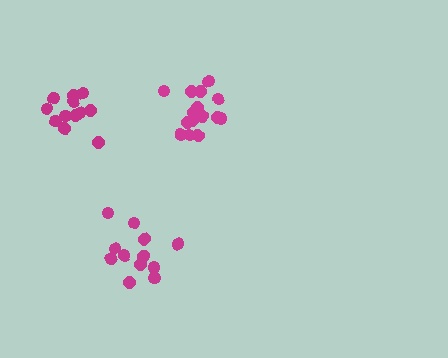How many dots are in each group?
Group 1: 15 dots, Group 2: 12 dots, Group 3: 12 dots (39 total).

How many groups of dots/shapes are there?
There are 3 groups.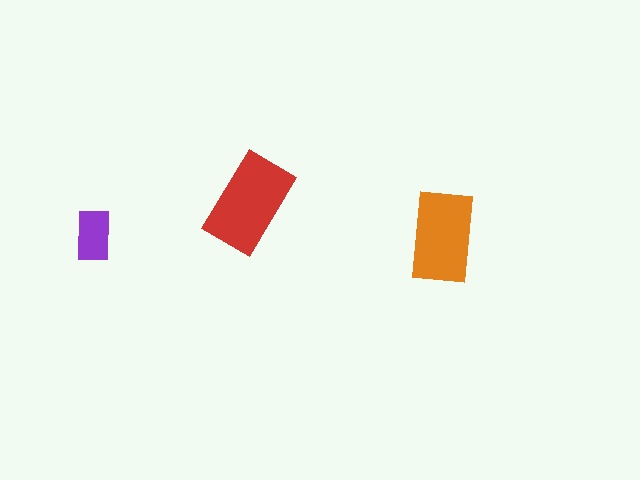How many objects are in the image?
There are 3 objects in the image.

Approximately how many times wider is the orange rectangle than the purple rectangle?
About 2 times wider.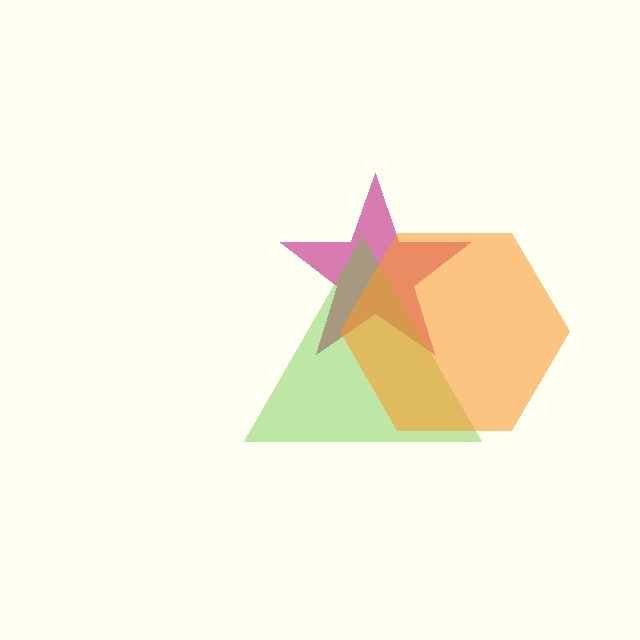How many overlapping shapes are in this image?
There are 3 overlapping shapes in the image.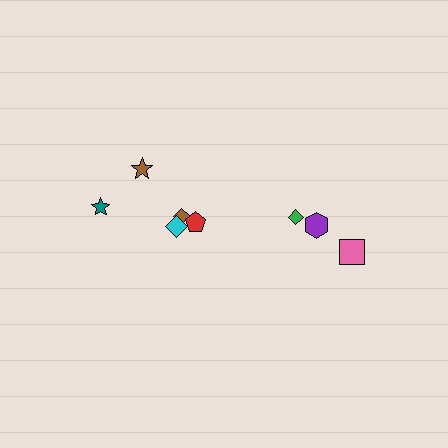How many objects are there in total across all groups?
There are 8 objects.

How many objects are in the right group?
There are 3 objects.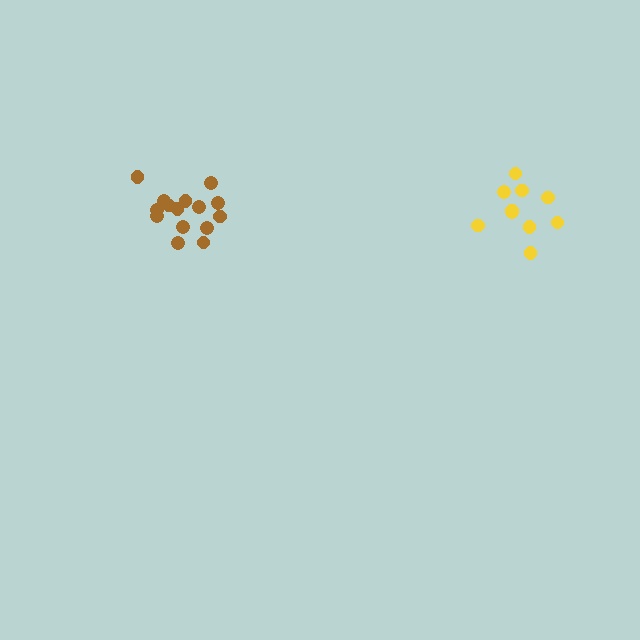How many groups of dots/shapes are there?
There are 2 groups.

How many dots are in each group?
Group 1: 10 dots, Group 2: 15 dots (25 total).